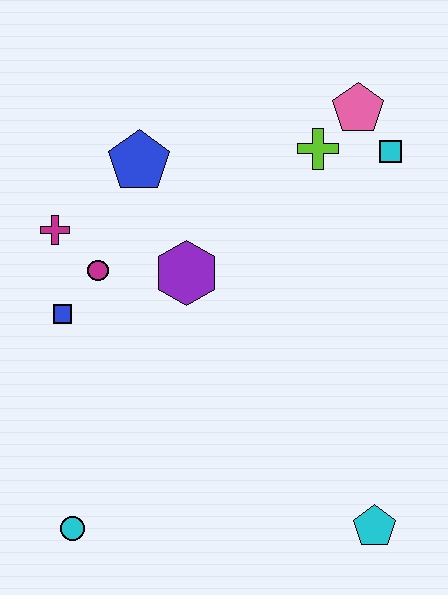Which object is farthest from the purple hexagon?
The cyan pentagon is farthest from the purple hexagon.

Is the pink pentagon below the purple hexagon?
No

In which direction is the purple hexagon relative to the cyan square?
The purple hexagon is to the left of the cyan square.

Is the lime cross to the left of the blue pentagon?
No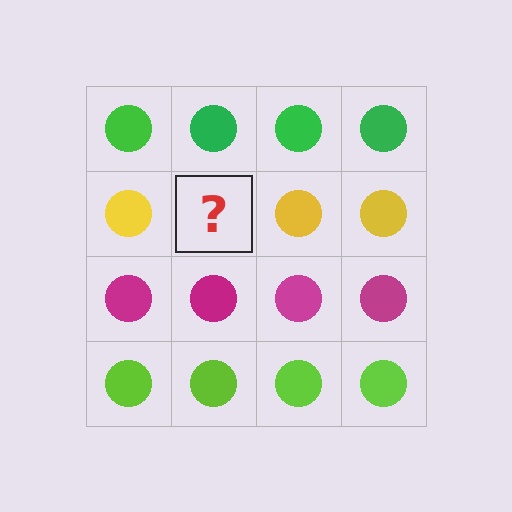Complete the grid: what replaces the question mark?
The question mark should be replaced with a yellow circle.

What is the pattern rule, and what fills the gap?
The rule is that each row has a consistent color. The gap should be filled with a yellow circle.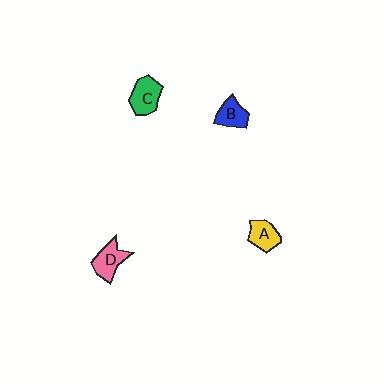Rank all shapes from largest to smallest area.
From largest to smallest: C (green), D (pink), A (yellow), B (blue).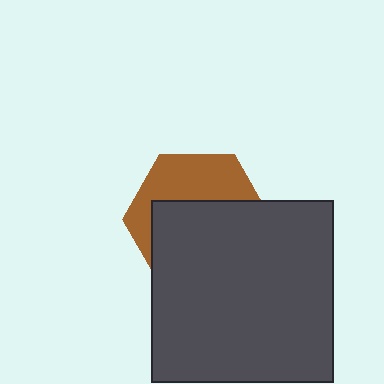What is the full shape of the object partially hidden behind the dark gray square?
The partially hidden object is a brown hexagon.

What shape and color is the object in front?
The object in front is a dark gray square.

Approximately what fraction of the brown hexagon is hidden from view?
Roughly 60% of the brown hexagon is hidden behind the dark gray square.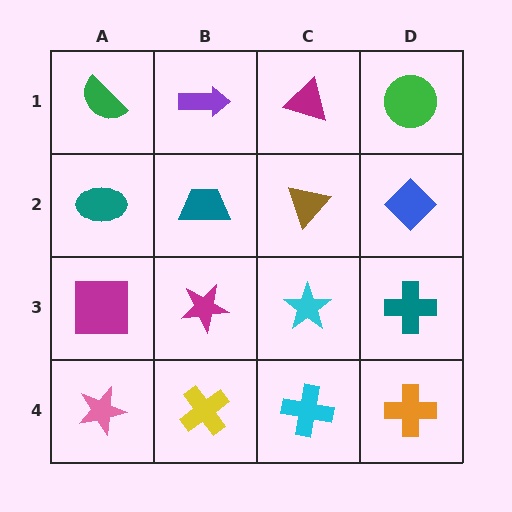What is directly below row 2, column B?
A magenta star.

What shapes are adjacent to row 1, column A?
A teal ellipse (row 2, column A), a purple arrow (row 1, column B).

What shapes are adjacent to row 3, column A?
A teal ellipse (row 2, column A), a pink star (row 4, column A), a magenta star (row 3, column B).